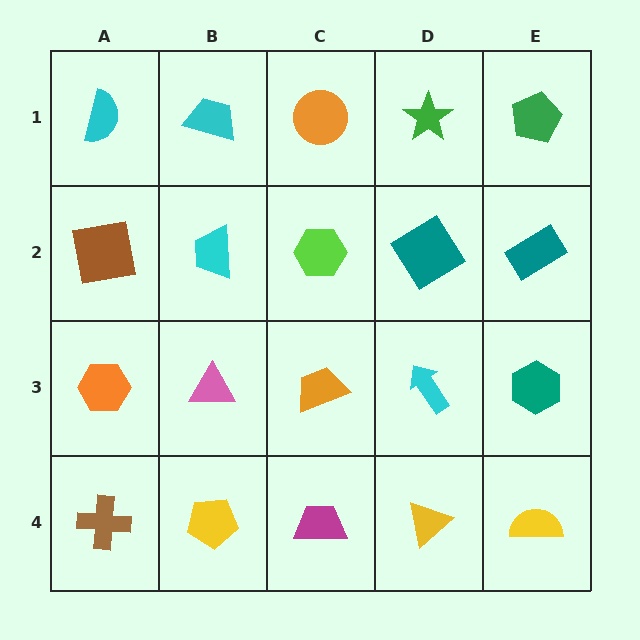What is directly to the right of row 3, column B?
An orange trapezoid.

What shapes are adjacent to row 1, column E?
A teal rectangle (row 2, column E), a green star (row 1, column D).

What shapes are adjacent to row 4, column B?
A pink triangle (row 3, column B), a brown cross (row 4, column A), a magenta trapezoid (row 4, column C).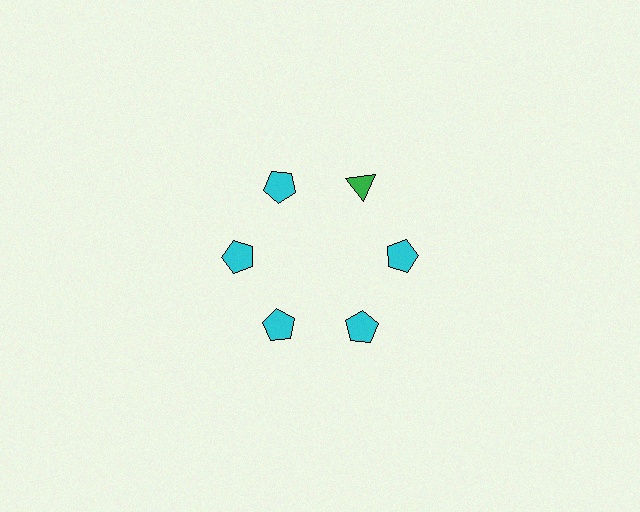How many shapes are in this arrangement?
There are 6 shapes arranged in a ring pattern.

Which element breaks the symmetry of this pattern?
The green triangle at roughly the 1 o'clock position breaks the symmetry. All other shapes are cyan pentagons.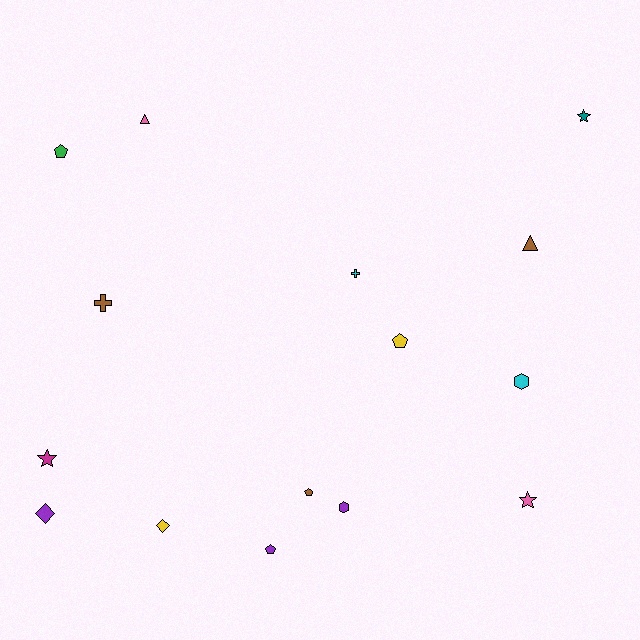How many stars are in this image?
There are 3 stars.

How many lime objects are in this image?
There are no lime objects.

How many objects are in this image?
There are 15 objects.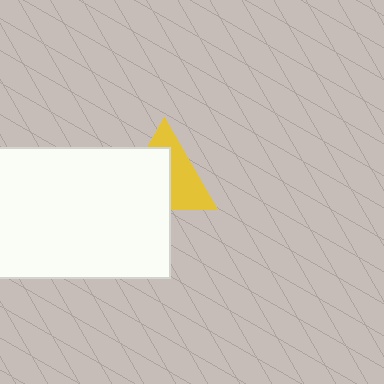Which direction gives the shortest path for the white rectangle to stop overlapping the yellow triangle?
Moving toward the lower-left gives the shortest separation.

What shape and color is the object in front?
The object in front is a white rectangle.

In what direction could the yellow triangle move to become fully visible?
The yellow triangle could move toward the upper-right. That would shift it out from behind the white rectangle entirely.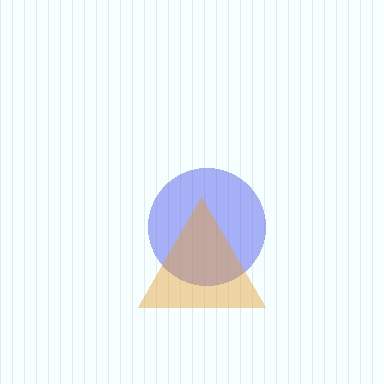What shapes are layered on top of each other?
The layered shapes are: a blue circle, an orange triangle.